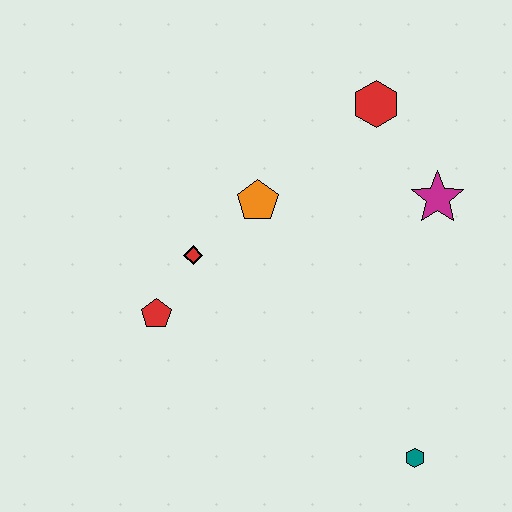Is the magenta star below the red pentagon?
No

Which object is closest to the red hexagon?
The magenta star is closest to the red hexagon.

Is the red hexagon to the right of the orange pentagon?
Yes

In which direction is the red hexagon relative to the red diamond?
The red hexagon is to the right of the red diamond.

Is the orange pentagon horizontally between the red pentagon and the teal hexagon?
Yes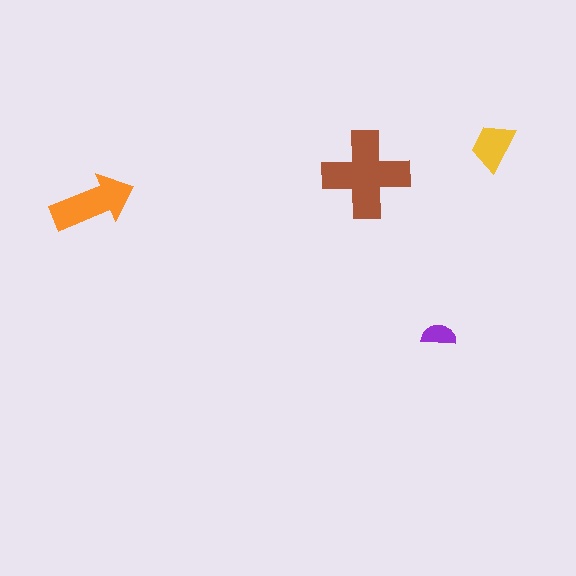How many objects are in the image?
There are 4 objects in the image.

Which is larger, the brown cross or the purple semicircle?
The brown cross.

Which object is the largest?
The brown cross.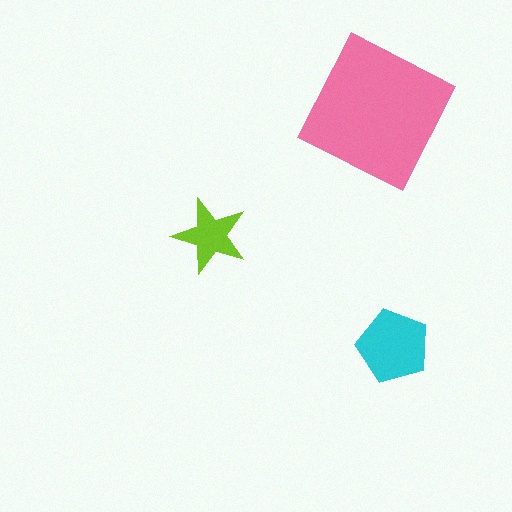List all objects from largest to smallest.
The pink square, the cyan pentagon, the lime star.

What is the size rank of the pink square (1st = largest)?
1st.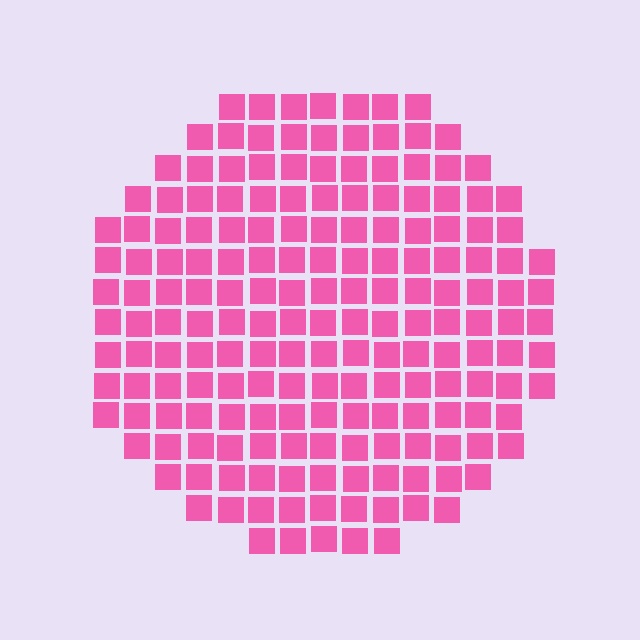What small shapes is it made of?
It is made of small squares.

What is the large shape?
The large shape is a circle.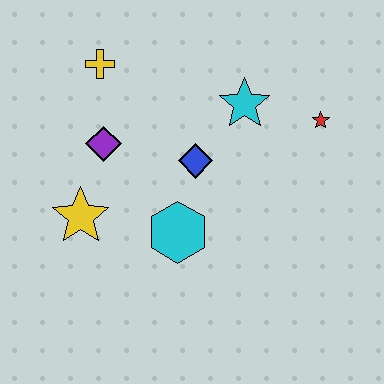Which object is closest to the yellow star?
The purple diamond is closest to the yellow star.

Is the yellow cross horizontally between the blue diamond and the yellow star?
Yes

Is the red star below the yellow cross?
Yes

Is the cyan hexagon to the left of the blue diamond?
Yes